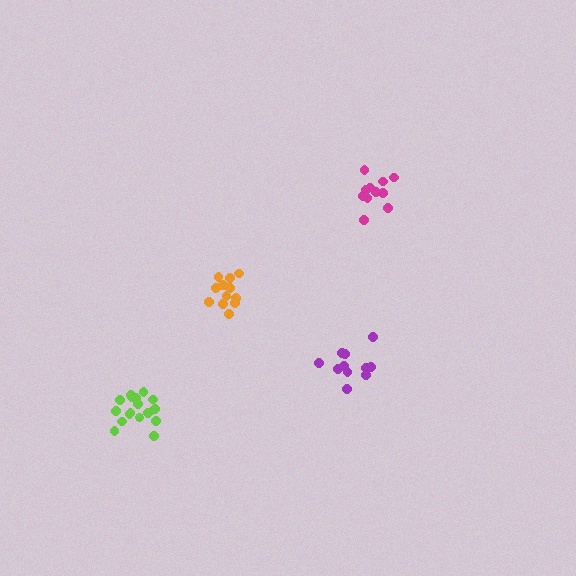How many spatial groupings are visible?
There are 4 spatial groupings.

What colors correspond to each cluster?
The clusters are colored: magenta, orange, lime, purple.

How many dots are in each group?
Group 1: 11 dots, Group 2: 12 dots, Group 3: 17 dots, Group 4: 11 dots (51 total).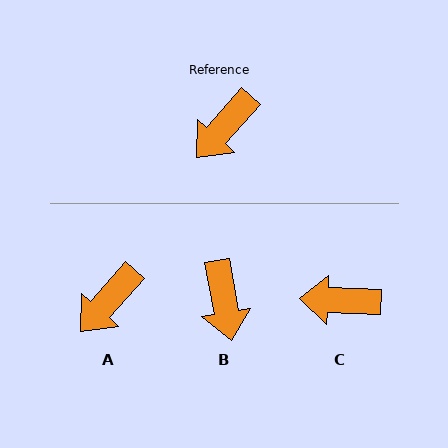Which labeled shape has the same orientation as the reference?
A.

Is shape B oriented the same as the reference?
No, it is off by about 51 degrees.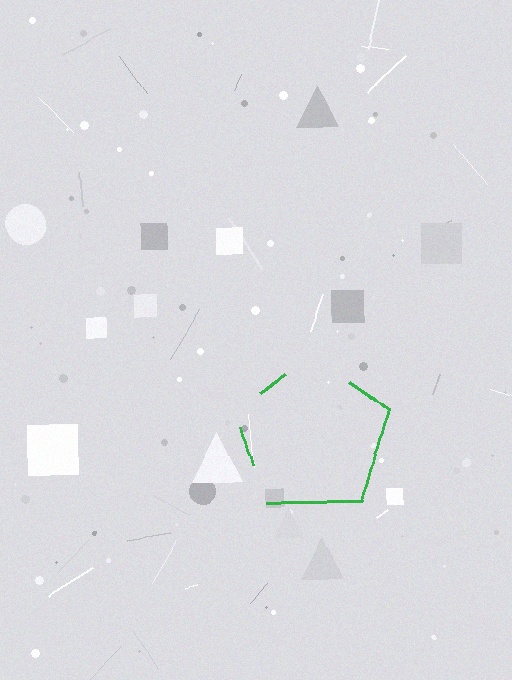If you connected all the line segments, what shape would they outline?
They would outline a pentagon.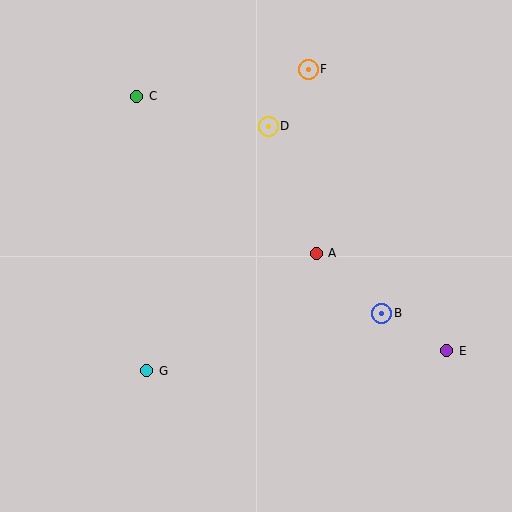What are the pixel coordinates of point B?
Point B is at (382, 313).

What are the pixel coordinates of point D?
Point D is at (268, 126).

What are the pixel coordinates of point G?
Point G is at (147, 371).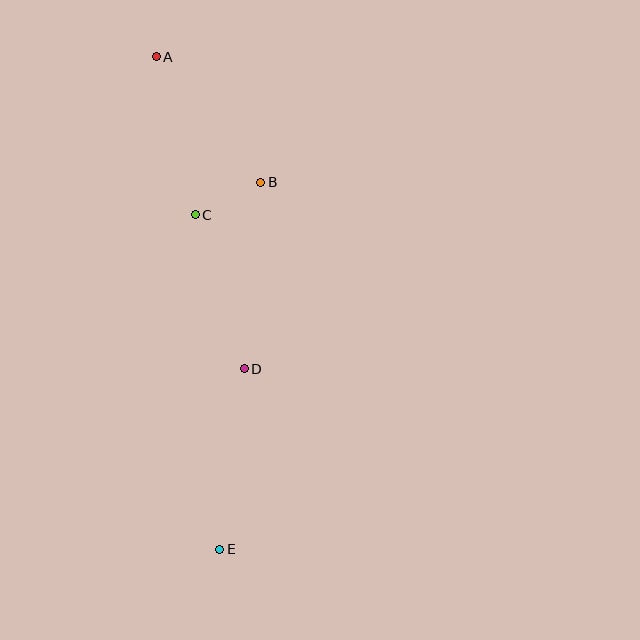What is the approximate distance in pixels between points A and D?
The distance between A and D is approximately 324 pixels.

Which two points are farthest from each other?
Points A and E are farthest from each other.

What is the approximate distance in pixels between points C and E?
The distance between C and E is approximately 336 pixels.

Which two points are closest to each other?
Points B and C are closest to each other.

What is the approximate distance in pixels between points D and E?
The distance between D and E is approximately 182 pixels.